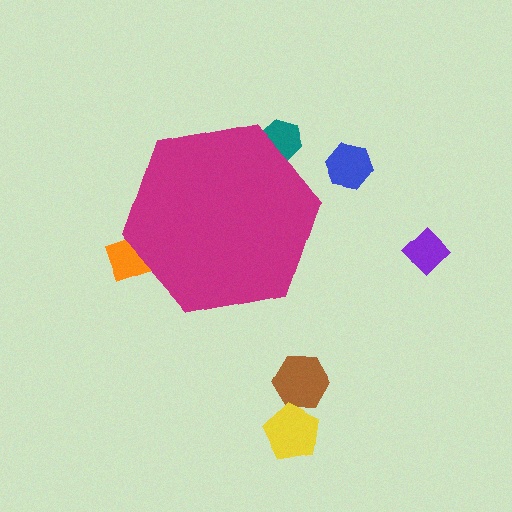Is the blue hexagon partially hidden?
No, the blue hexagon is fully visible.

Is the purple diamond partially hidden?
No, the purple diamond is fully visible.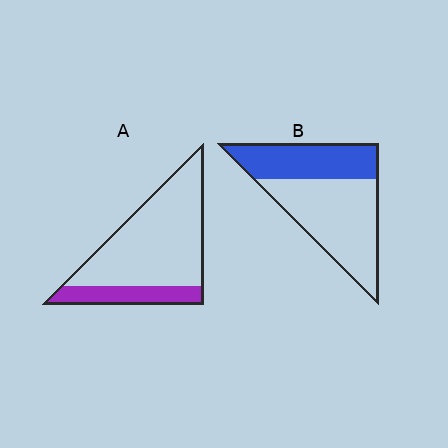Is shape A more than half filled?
No.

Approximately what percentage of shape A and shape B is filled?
A is approximately 20% and B is approximately 40%.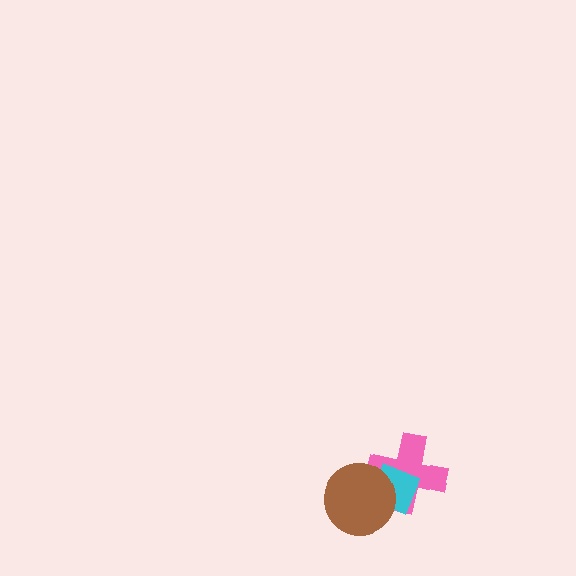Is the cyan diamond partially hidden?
Yes, it is partially covered by another shape.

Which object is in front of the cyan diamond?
The brown circle is in front of the cyan diamond.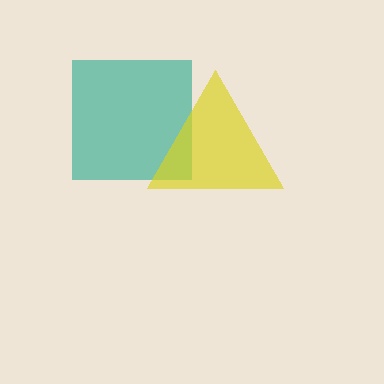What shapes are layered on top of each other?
The layered shapes are: a teal square, a yellow triangle.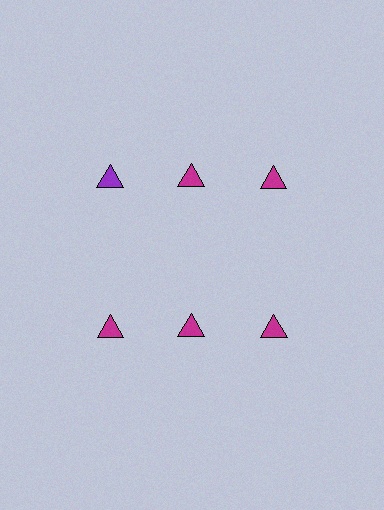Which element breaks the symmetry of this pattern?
The purple triangle in the top row, leftmost column breaks the symmetry. All other shapes are magenta triangles.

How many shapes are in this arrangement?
There are 6 shapes arranged in a grid pattern.